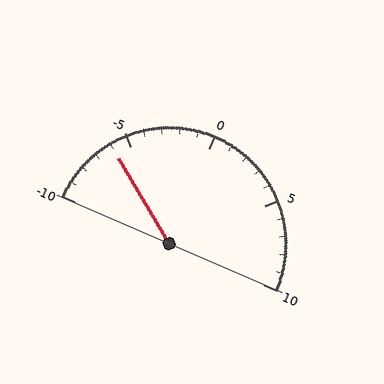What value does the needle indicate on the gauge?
The needle indicates approximately -6.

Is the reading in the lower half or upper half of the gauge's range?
The reading is in the lower half of the range (-10 to 10).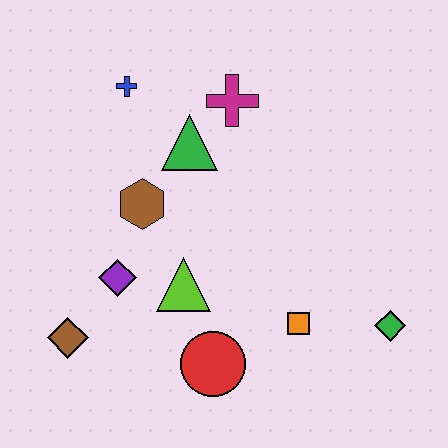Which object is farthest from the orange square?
The blue cross is farthest from the orange square.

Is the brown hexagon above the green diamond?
Yes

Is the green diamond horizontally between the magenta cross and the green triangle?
No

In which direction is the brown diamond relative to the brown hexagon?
The brown diamond is below the brown hexagon.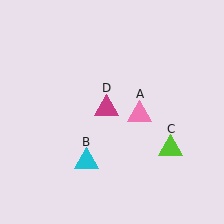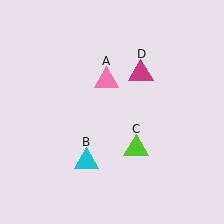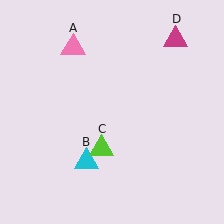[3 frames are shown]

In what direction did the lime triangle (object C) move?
The lime triangle (object C) moved left.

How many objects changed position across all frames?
3 objects changed position: pink triangle (object A), lime triangle (object C), magenta triangle (object D).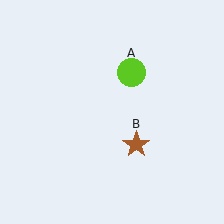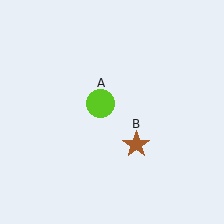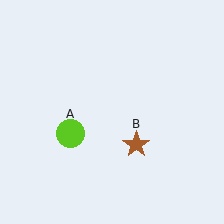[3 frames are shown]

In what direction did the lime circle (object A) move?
The lime circle (object A) moved down and to the left.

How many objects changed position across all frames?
1 object changed position: lime circle (object A).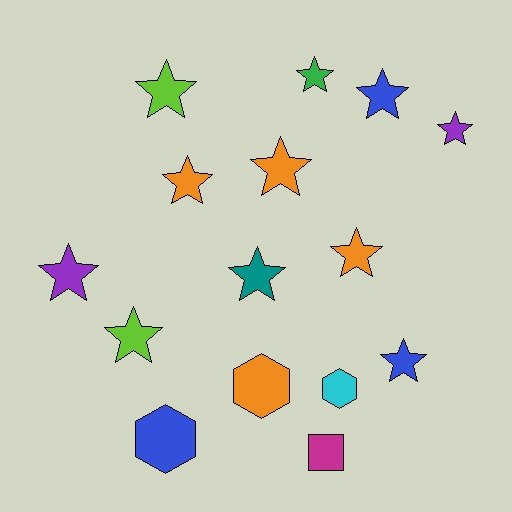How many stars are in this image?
There are 11 stars.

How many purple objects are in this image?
There are 2 purple objects.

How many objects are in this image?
There are 15 objects.